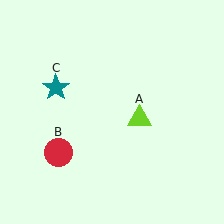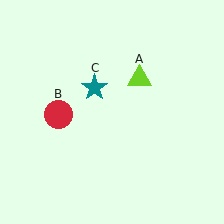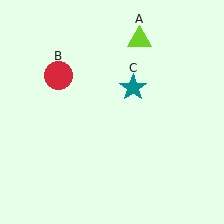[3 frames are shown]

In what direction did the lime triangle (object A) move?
The lime triangle (object A) moved up.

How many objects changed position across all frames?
3 objects changed position: lime triangle (object A), red circle (object B), teal star (object C).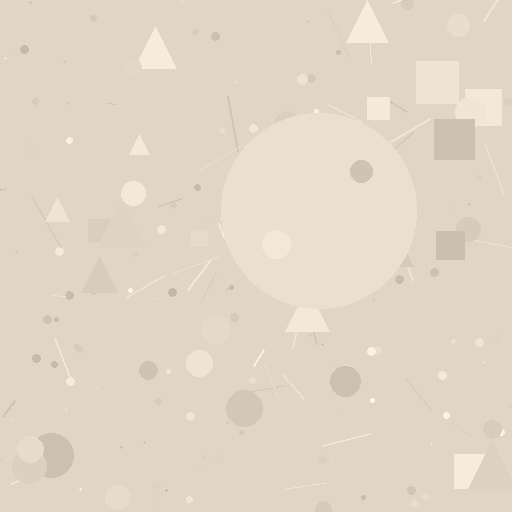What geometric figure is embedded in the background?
A circle is embedded in the background.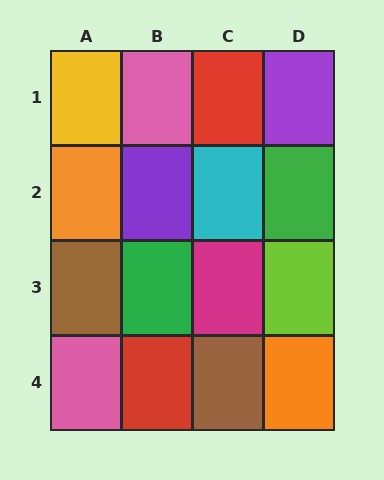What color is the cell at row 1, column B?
Pink.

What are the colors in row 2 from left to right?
Orange, purple, cyan, green.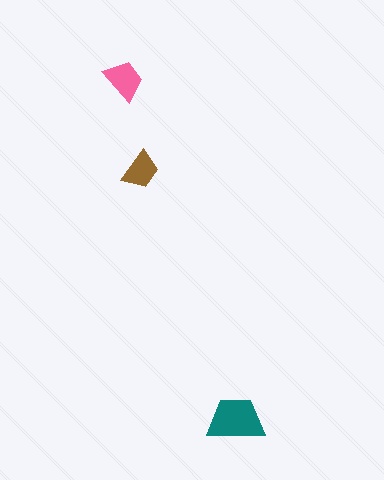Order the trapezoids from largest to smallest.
the teal one, the pink one, the brown one.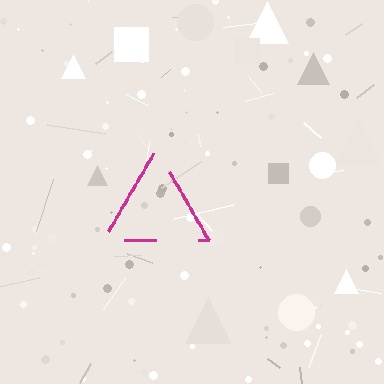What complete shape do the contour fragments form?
The contour fragments form a triangle.